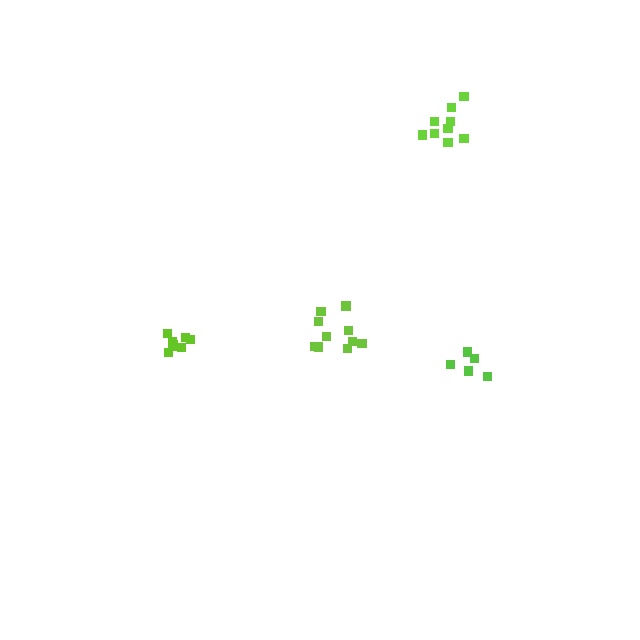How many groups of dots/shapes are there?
There are 4 groups.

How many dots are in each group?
Group 1: 5 dots, Group 2: 9 dots, Group 3: 10 dots, Group 4: 8 dots (32 total).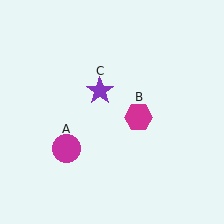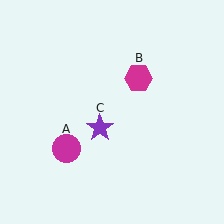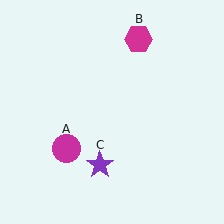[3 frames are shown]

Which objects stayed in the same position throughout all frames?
Magenta circle (object A) remained stationary.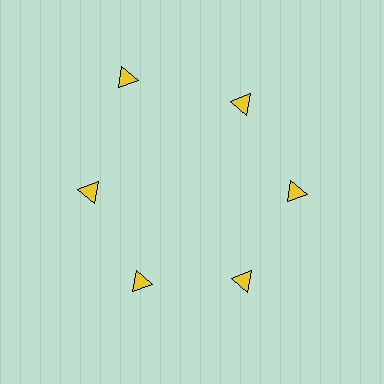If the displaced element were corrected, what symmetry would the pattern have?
It would have 6-fold rotational symmetry — the pattern would map onto itself every 60 degrees.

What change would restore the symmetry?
The symmetry would be restored by moving it inward, back onto the ring so that all 6 triangles sit at equal angles and equal distance from the center.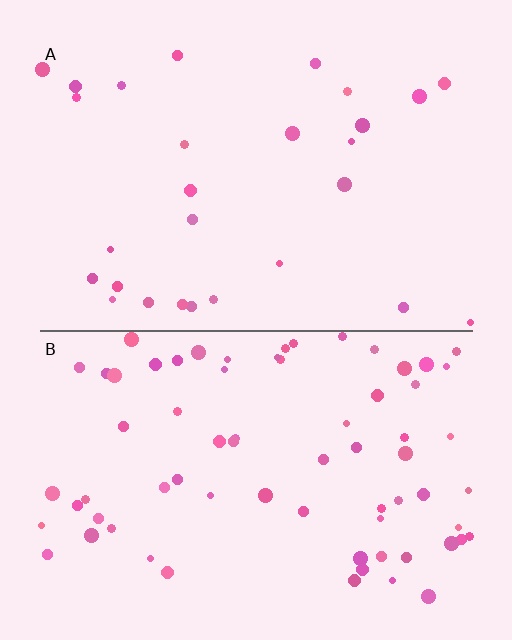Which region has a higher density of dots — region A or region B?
B (the bottom).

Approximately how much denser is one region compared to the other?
Approximately 2.5× — region B over region A.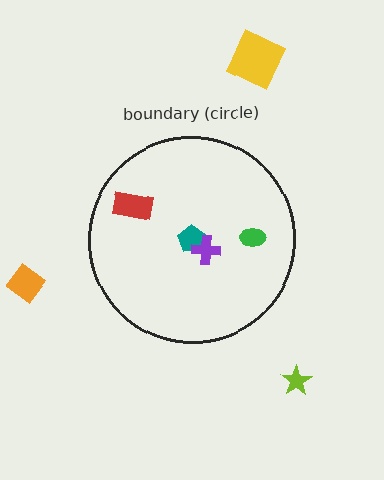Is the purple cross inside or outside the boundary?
Inside.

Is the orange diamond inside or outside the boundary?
Outside.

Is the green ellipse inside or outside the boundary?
Inside.